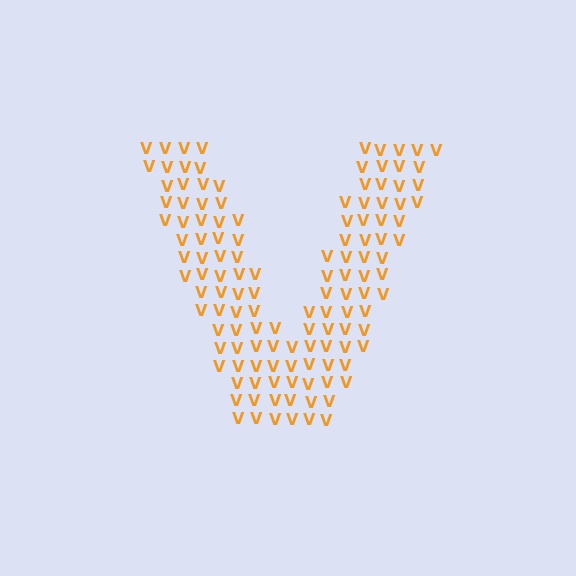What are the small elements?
The small elements are letter V's.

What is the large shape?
The large shape is the letter V.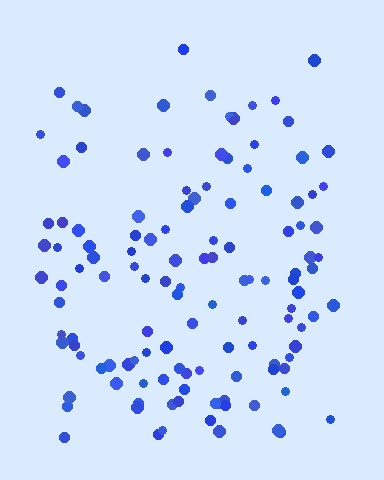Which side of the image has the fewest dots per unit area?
The top.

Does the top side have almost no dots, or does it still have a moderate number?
Still a moderate number, just noticeably fewer than the bottom.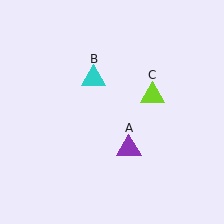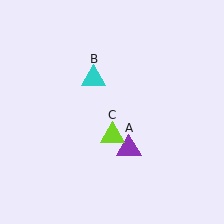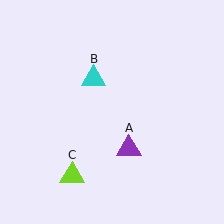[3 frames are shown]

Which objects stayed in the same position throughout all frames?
Purple triangle (object A) and cyan triangle (object B) remained stationary.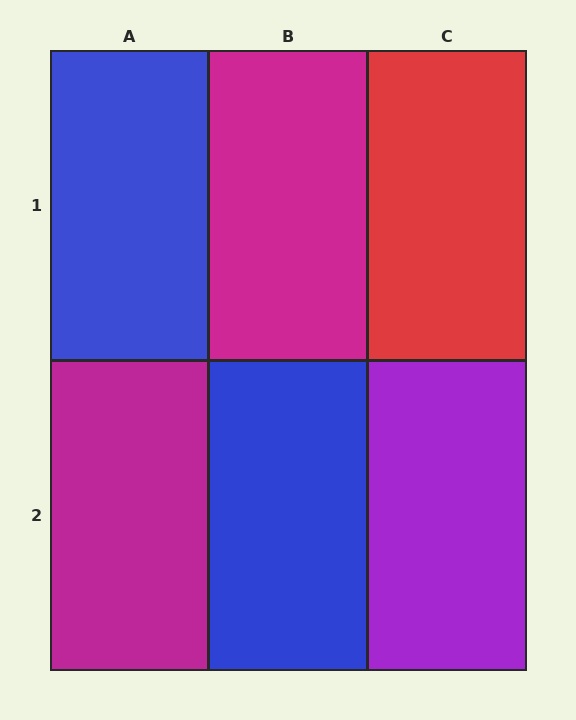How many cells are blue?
2 cells are blue.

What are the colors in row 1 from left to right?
Blue, magenta, red.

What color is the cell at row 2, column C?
Purple.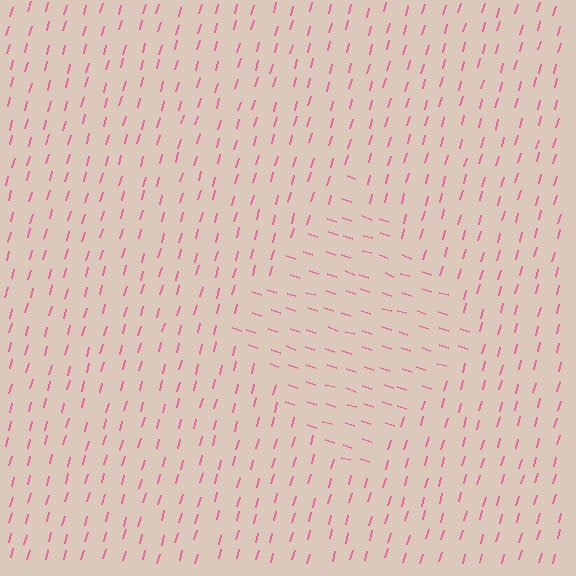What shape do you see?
I see a diamond.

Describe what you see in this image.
The image is filled with small pink line segments. A diamond region in the image has lines oriented differently from the surrounding lines, creating a visible texture boundary.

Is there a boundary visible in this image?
Yes, there is a texture boundary formed by a change in line orientation.